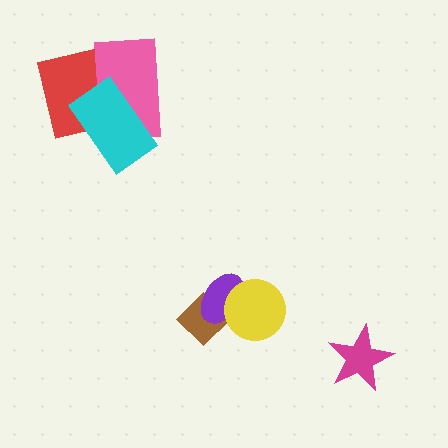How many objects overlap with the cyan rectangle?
2 objects overlap with the cyan rectangle.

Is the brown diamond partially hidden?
Yes, it is partially covered by another shape.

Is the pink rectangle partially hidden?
Yes, it is partially covered by another shape.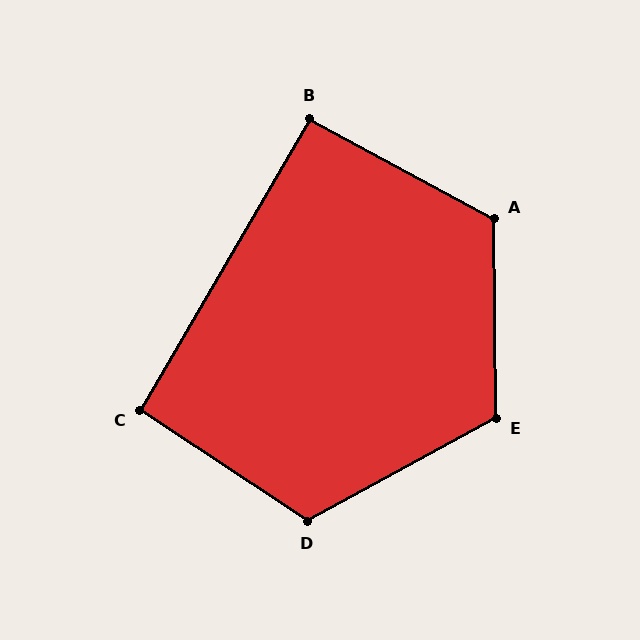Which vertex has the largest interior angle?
A, at approximately 119 degrees.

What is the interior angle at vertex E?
Approximately 118 degrees (obtuse).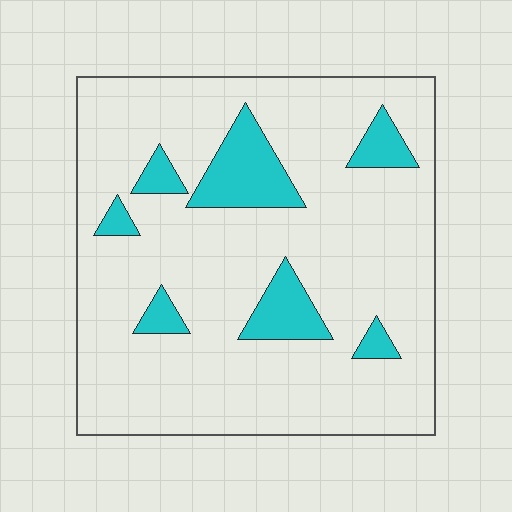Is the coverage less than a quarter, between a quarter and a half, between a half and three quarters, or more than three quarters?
Less than a quarter.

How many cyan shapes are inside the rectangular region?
7.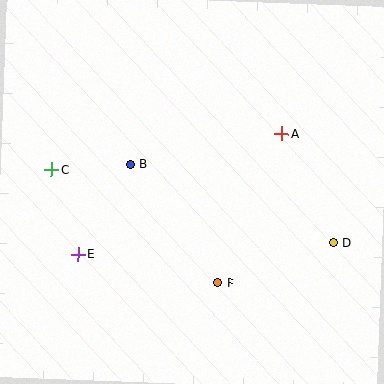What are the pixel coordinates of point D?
Point D is at (333, 243).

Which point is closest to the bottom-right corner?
Point D is closest to the bottom-right corner.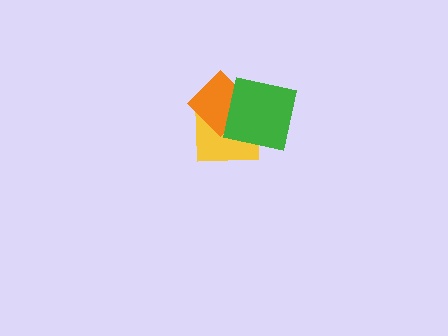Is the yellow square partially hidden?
Yes, it is partially covered by another shape.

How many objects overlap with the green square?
2 objects overlap with the green square.